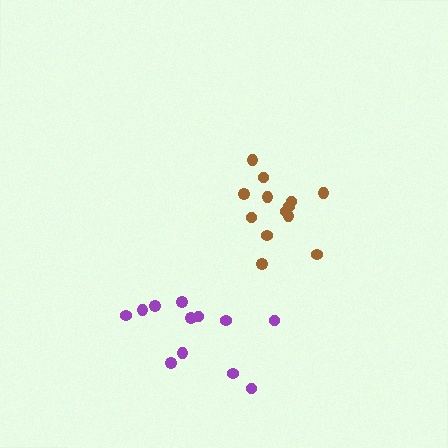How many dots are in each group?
Group 1: 13 dots, Group 2: 12 dots (25 total).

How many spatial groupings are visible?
There are 2 spatial groupings.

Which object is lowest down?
The purple cluster is bottommost.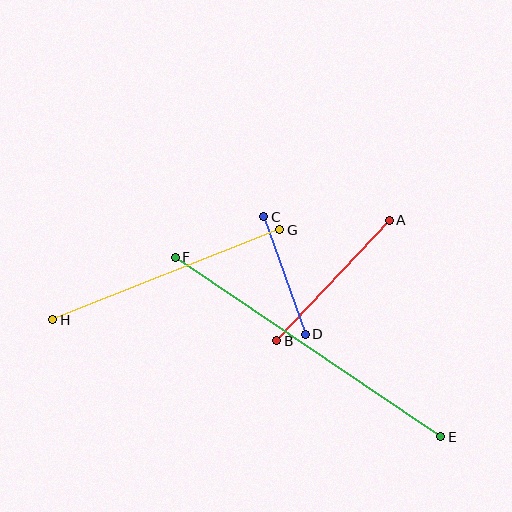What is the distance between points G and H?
The distance is approximately 244 pixels.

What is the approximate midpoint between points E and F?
The midpoint is at approximately (308, 347) pixels.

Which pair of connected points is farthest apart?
Points E and F are farthest apart.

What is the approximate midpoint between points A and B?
The midpoint is at approximately (333, 281) pixels.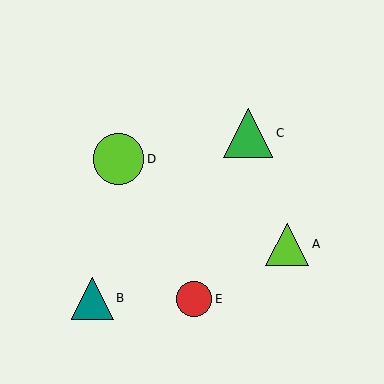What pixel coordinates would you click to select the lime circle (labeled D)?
Click at (118, 159) to select the lime circle D.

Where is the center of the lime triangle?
The center of the lime triangle is at (287, 244).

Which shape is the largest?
The lime circle (labeled D) is the largest.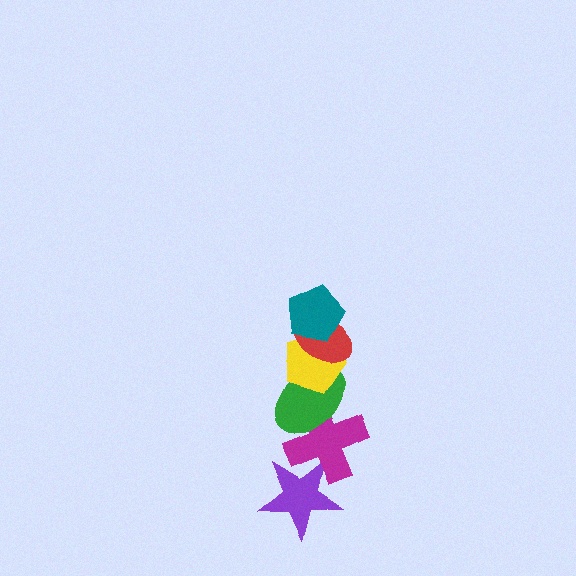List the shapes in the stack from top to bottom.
From top to bottom: the teal pentagon, the red ellipse, the yellow pentagon, the green ellipse, the magenta cross, the purple star.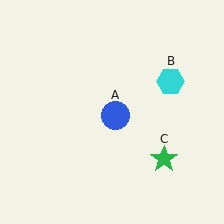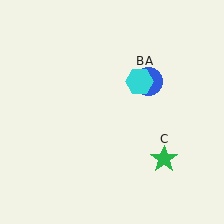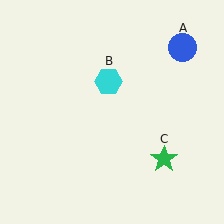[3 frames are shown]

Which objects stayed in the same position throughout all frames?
Green star (object C) remained stationary.